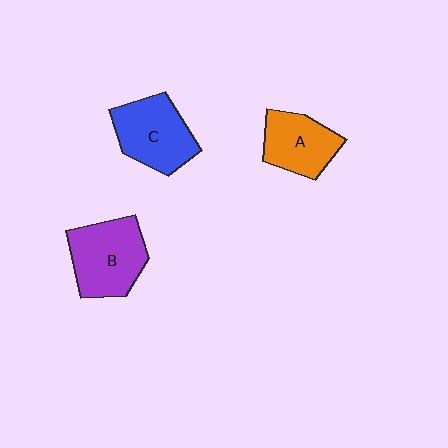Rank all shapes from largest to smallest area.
From largest to smallest: B (purple), C (blue), A (orange).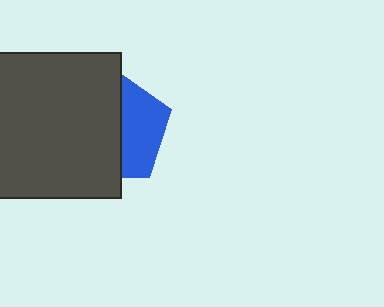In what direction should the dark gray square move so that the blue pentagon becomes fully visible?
The dark gray square should move left. That is the shortest direction to clear the overlap and leave the blue pentagon fully visible.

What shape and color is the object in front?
The object in front is a dark gray square.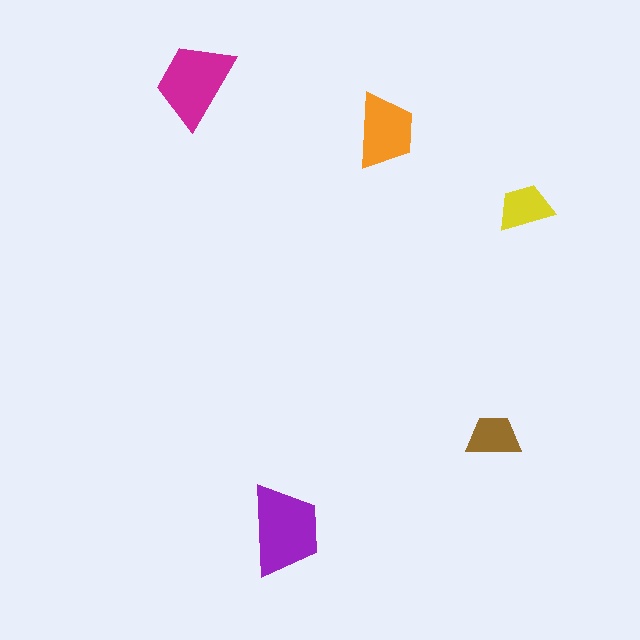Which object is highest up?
The magenta trapezoid is topmost.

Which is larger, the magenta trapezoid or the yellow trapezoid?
The magenta one.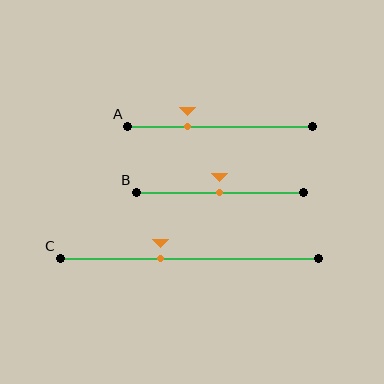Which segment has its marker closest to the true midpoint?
Segment B has its marker closest to the true midpoint.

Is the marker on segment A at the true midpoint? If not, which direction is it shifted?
No, the marker on segment A is shifted to the left by about 18% of the segment length.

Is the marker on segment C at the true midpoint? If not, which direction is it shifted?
No, the marker on segment C is shifted to the left by about 11% of the segment length.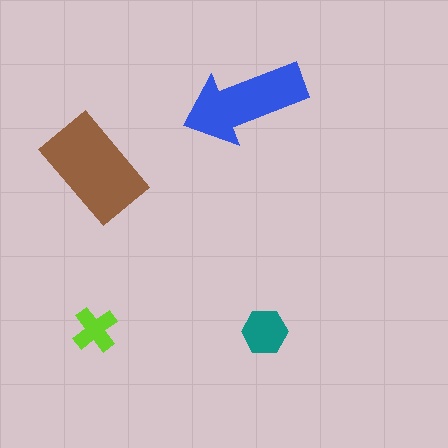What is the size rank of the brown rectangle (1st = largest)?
1st.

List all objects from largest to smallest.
The brown rectangle, the blue arrow, the teal hexagon, the lime cross.